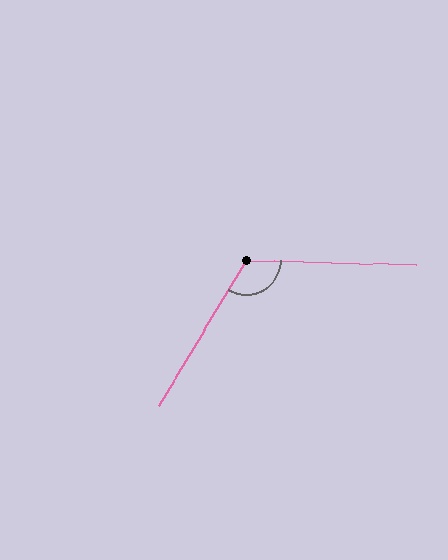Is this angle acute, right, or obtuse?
It is obtuse.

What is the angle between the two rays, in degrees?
Approximately 119 degrees.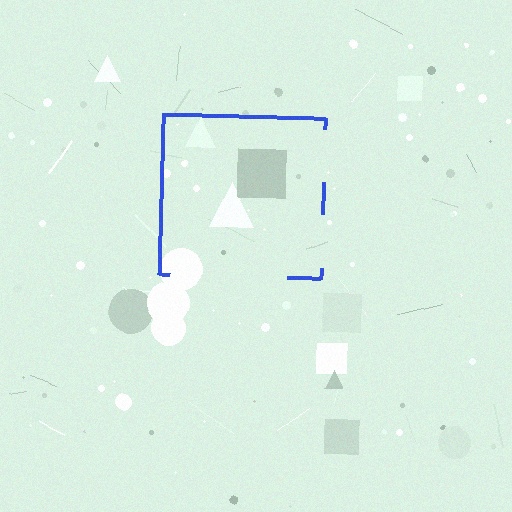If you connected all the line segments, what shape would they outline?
They would outline a square.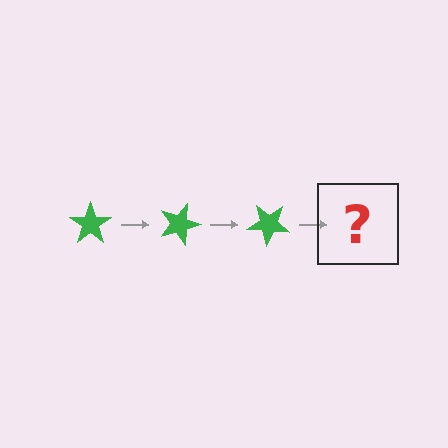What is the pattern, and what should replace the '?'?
The pattern is that the star rotates 20 degrees each step. The '?' should be a green star rotated 60 degrees.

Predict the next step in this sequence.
The next step is a green star rotated 60 degrees.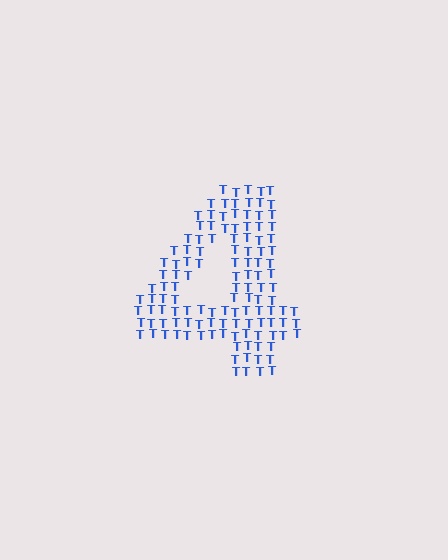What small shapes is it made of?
It is made of small letter T's.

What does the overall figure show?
The overall figure shows the digit 4.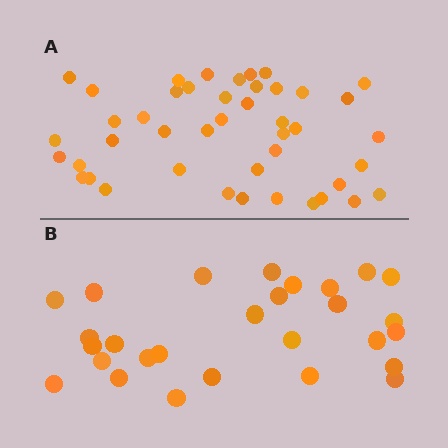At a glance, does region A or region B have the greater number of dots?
Region A (the top region) has more dots.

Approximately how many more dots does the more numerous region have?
Region A has approximately 15 more dots than region B.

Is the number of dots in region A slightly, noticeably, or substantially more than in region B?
Region A has substantially more. The ratio is roughly 1.6 to 1.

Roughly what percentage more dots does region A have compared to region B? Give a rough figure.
About 55% more.